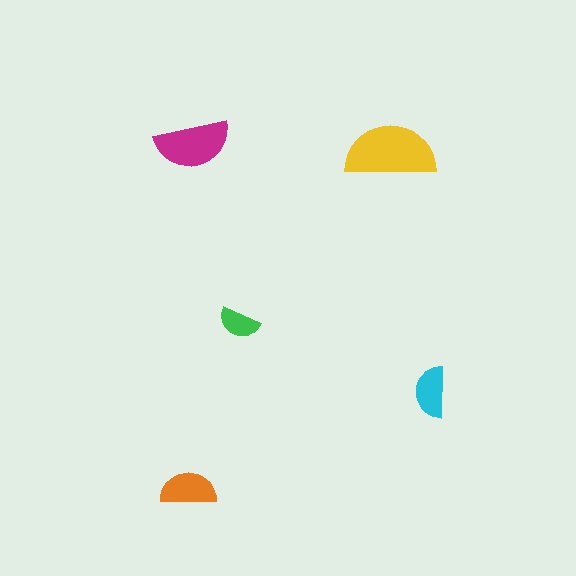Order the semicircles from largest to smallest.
the yellow one, the magenta one, the orange one, the cyan one, the green one.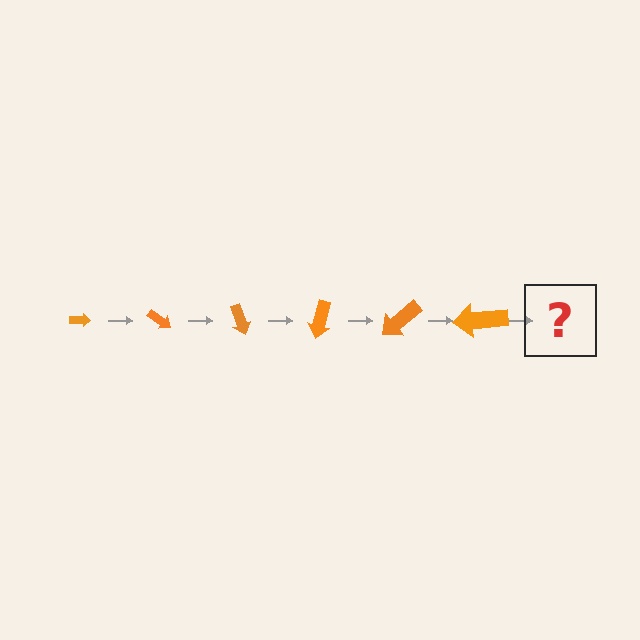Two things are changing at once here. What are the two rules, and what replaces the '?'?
The two rules are that the arrow grows larger each step and it rotates 35 degrees each step. The '?' should be an arrow, larger than the previous one and rotated 210 degrees from the start.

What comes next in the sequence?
The next element should be an arrow, larger than the previous one and rotated 210 degrees from the start.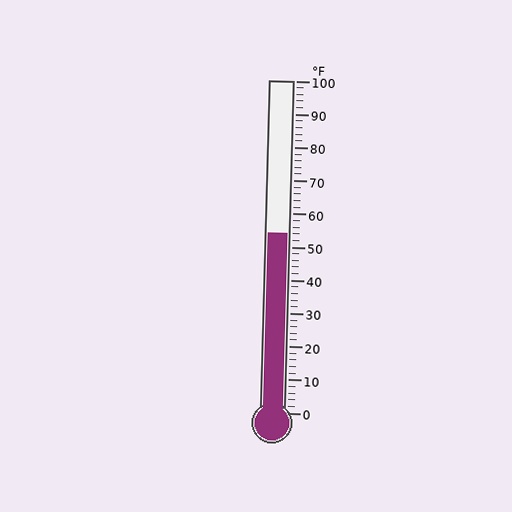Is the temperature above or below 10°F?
The temperature is above 10°F.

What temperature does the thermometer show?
The thermometer shows approximately 54°F.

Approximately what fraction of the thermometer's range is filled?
The thermometer is filled to approximately 55% of its range.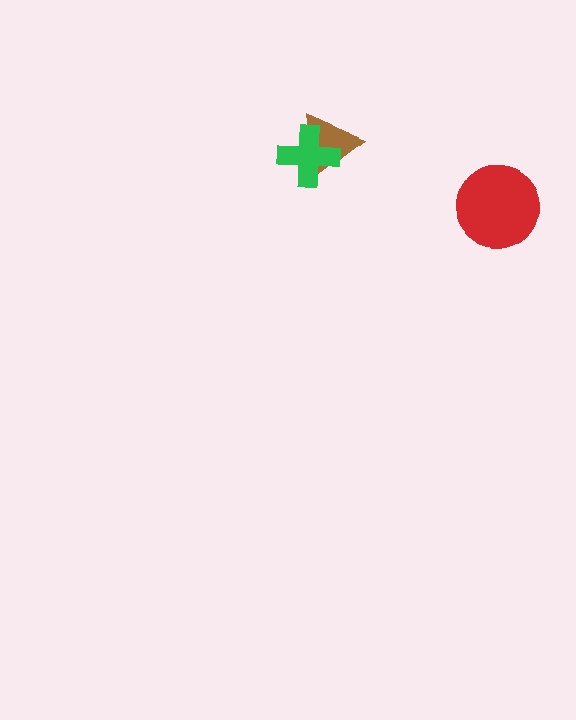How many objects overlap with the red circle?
0 objects overlap with the red circle.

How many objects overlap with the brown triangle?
1 object overlaps with the brown triangle.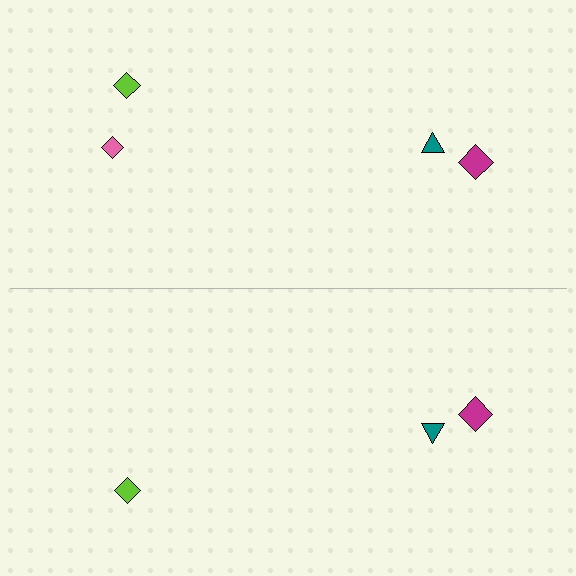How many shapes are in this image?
There are 7 shapes in this image.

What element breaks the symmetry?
A pink diamond is missing from the bottom side.